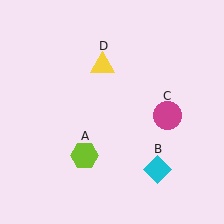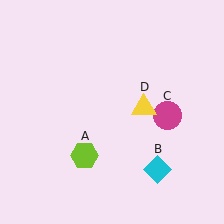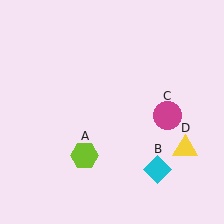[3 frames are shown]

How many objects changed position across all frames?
1 object changed position: yellow triangle (object D).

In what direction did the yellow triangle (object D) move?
The yellow triangle (object D) moved down and to the right.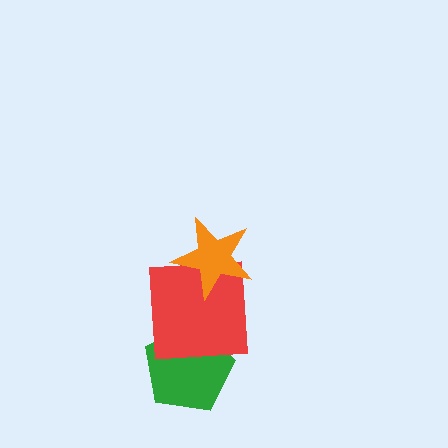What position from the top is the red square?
The red square is 2nd from the top.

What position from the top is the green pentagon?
The green pentagon is 3rd from the top.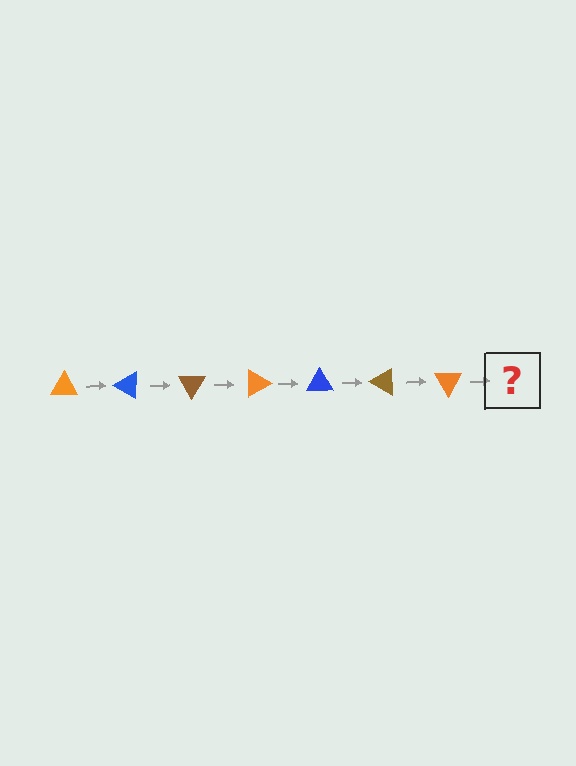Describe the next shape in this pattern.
It should be a blue triangle, rotated 210 degrees from the start.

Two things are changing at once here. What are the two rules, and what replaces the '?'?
The two rules are that it rotates 30 degrees each step and the color cycles through orange, blue, and brown. The '?' should be a blue triangle, rotated 210 degrees from the start.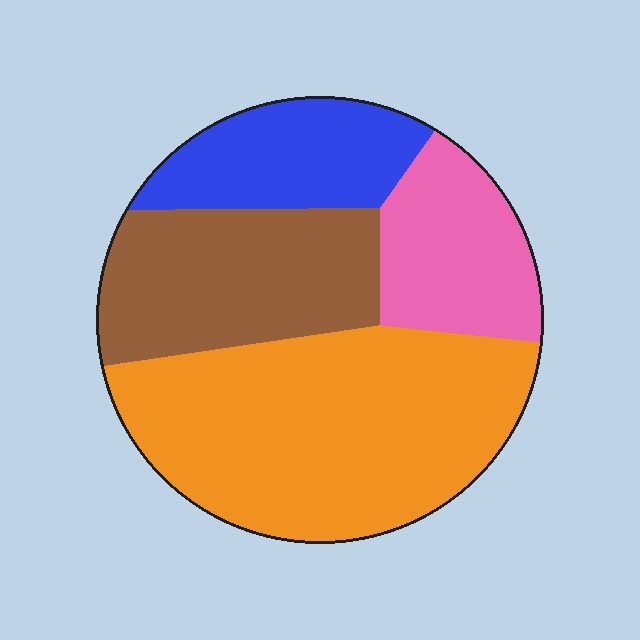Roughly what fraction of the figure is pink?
Pink covers 16% of the figure.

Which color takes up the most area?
Orange, at roughly 45%.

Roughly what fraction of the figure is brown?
Brown covers around 25% of the figure.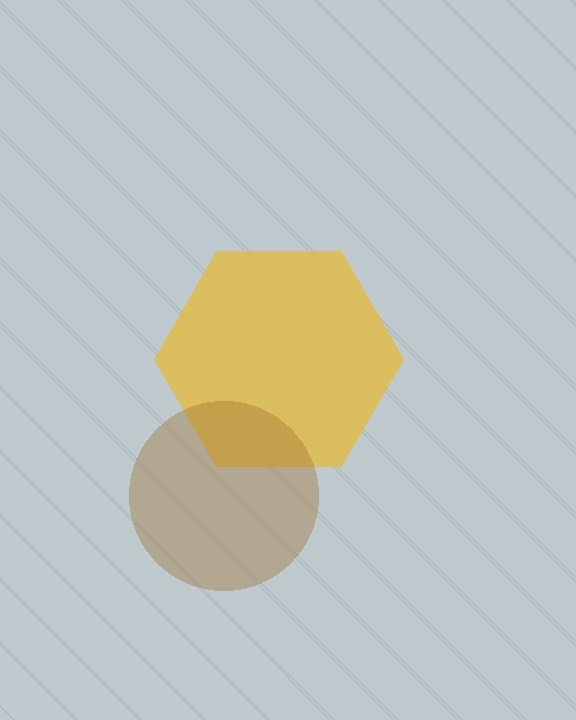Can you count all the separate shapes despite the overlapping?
Yes, there are 2 separate shapes.